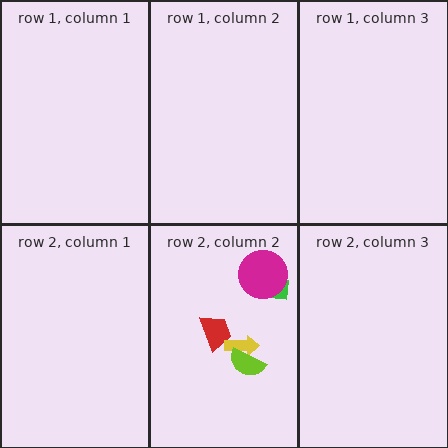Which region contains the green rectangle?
The row 2, column 2 region.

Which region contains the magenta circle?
The row 2, column 2 region.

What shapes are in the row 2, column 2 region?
The green rectangle, the red trapezoid, the yellow arrow, the lime semicircle, the magenta circle.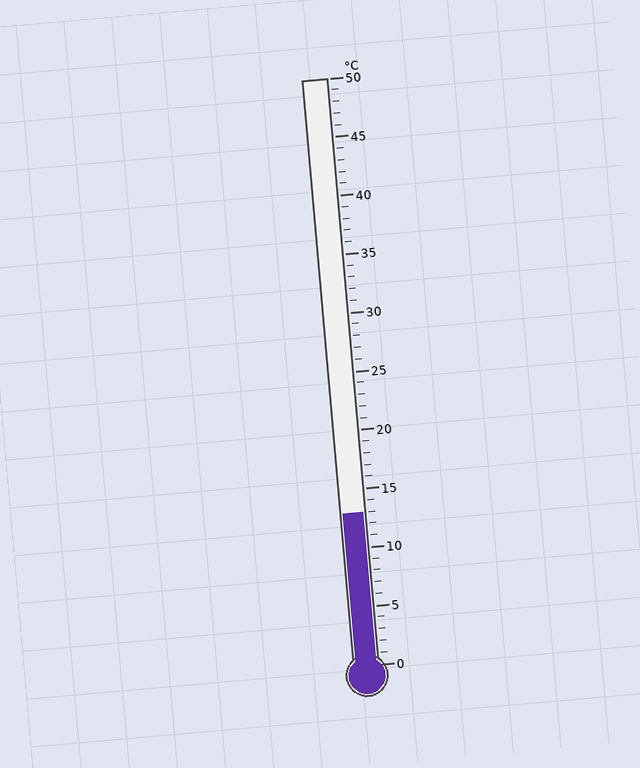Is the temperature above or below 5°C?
The temperature is above 5°C.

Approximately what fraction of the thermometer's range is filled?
The thermometer is filled to approximately 25% of its range.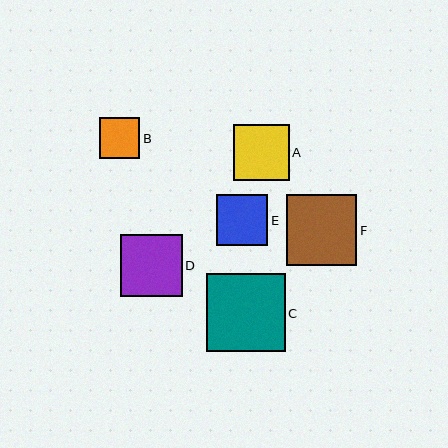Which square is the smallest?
Square B is the smallest with a size of approximately 40 pixels.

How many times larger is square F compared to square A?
Square F is approximately 1.3 times the size of square A.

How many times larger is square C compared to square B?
Square C is approximately 2.0 times the size of square B.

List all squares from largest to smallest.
From largest to smallest: C, F, D, A, E, B.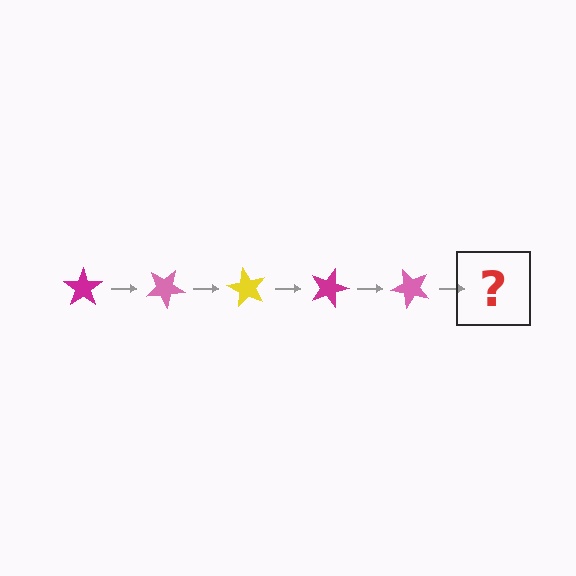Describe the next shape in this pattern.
It should be a yellow star, rotated 150 degrees from the start.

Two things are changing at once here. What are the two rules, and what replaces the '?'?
The two rules are that it rotates 30 degrees each step and the color cycles through magenta, pink, and yellow. The '?' should be a yellow star, rotated 150 degrees from the start.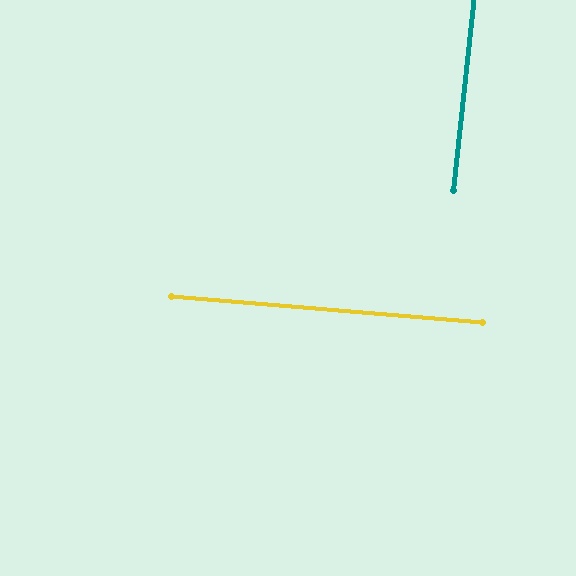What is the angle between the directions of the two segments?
Approximately 89 degrees.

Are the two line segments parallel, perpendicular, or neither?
Perpendicular — they meet at approximately 89°.